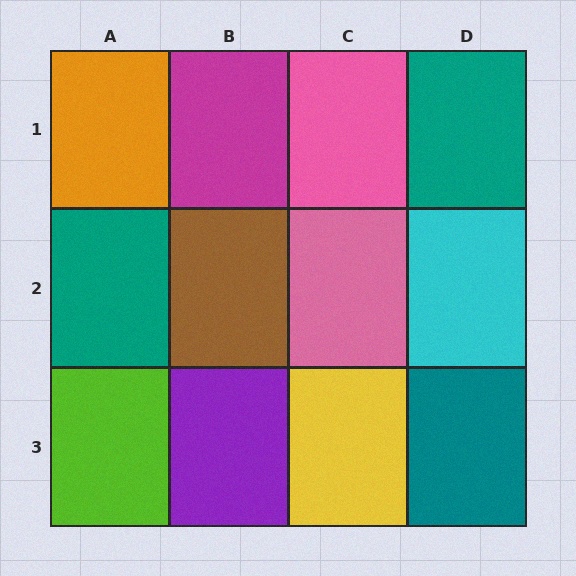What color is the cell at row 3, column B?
Purple.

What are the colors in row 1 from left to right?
Orange, magenta, pink, teal.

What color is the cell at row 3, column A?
Lime.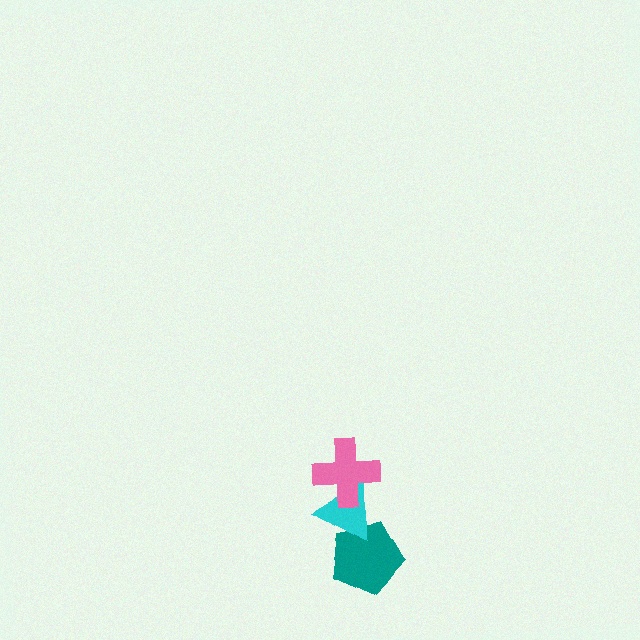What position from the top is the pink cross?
The pink cross is 1st from the top.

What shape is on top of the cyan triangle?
The pink cross is on top of the cyan triangle.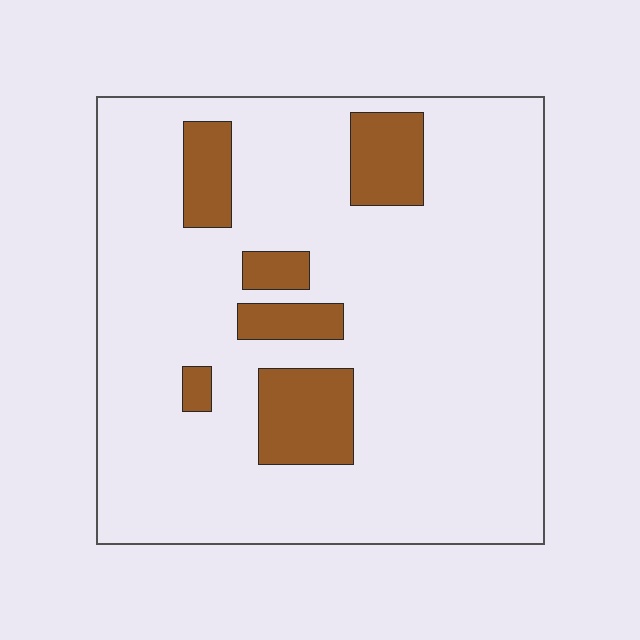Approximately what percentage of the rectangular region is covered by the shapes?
Approximately 15%.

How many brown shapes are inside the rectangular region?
6.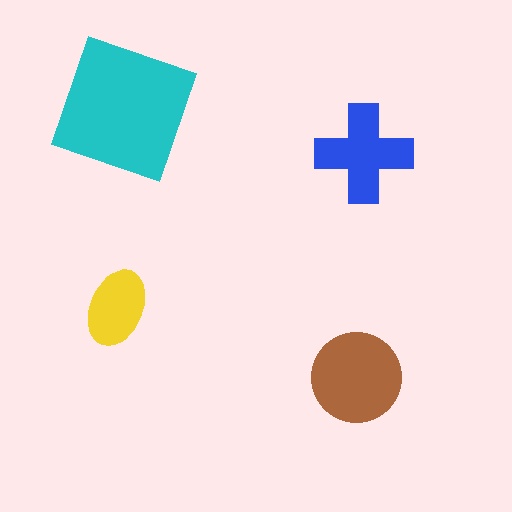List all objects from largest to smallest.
The cyan square, the brown circle, the blue cross, the yellow ellipse.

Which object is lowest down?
The brown circle is bottommost.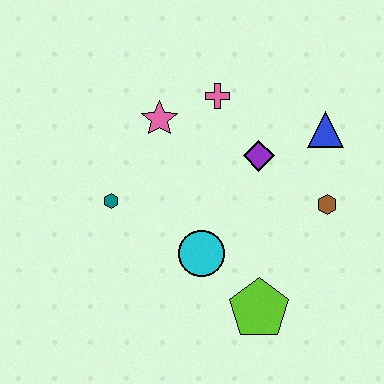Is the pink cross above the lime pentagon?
Yes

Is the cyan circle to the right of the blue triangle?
No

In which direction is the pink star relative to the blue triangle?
The pink star is to the left of the blue triangle.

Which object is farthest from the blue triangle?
The teal hexagon is farthest from the blue triangle.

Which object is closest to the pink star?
The pink cross is closest to the pink star.